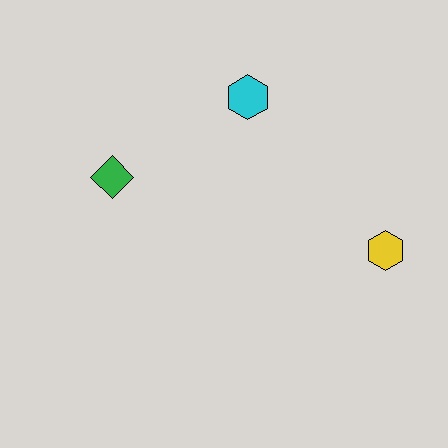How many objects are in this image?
There are 3 objects.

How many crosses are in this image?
There are no crosses.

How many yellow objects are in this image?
There is 1 yellow object.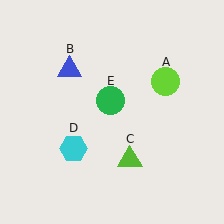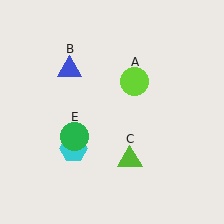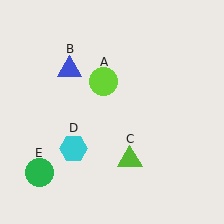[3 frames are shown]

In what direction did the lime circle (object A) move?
The lime circle (object A) moved left.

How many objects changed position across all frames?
2 objects changed position: lime circle (object A), green circle (object E).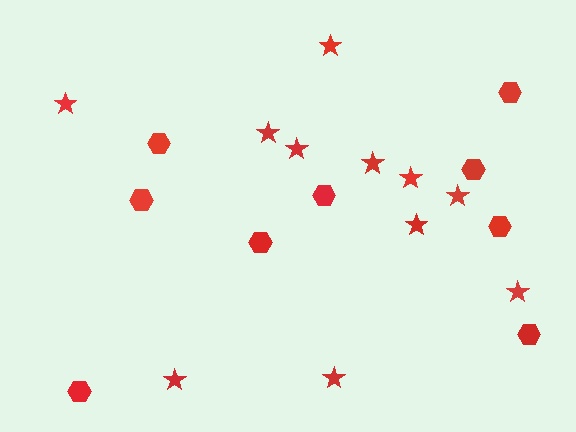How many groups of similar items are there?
There are 2 groups: one group of hexagons (9) and one group of stars (11).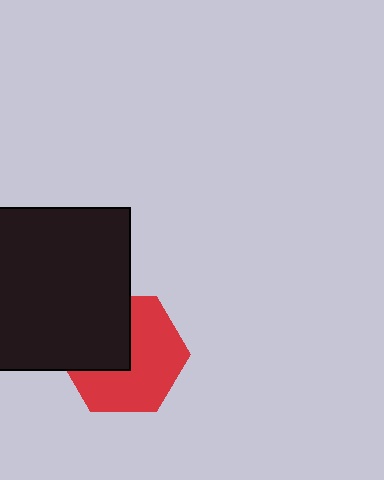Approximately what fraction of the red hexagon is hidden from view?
Roughly 39% of the red hexagon is hidden behind the black square.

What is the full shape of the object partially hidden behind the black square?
The partially hidden object is a red hexagon.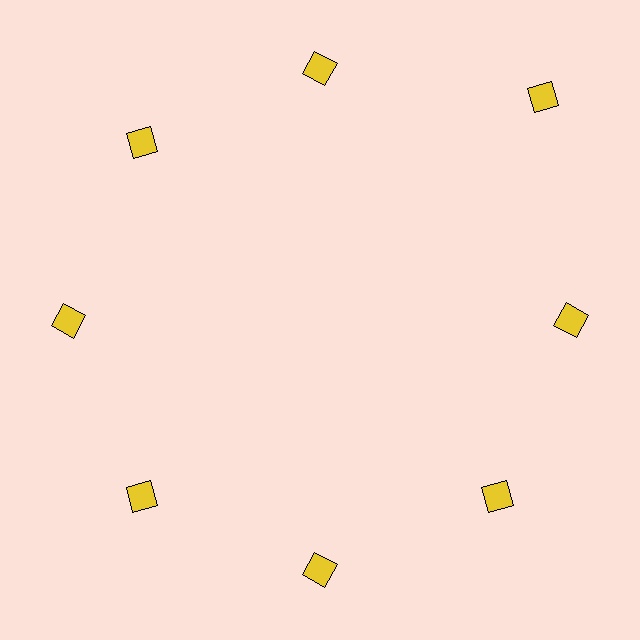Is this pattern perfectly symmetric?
No. The 8 yellow squares are arranged in a ring, but one element near the 2 o'clock position is pushed outward from the center, breaking the 8-fold rotational symmetry.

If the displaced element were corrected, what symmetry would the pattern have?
It would have 8-fold rotational symmetry — the pattern would map onto itself every 45 degrees.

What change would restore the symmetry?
The symmetry would be restored by moving it inward, back onto the ring so that all 8 squares sit at equal angles and equal distance from the center.